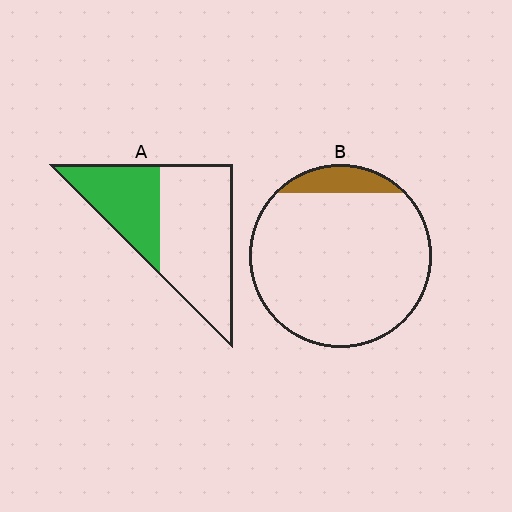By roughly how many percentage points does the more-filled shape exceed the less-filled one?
By roughly 25 percentage points (A over B).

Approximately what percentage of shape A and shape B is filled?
A is approximately 35% and B is approximately 10%.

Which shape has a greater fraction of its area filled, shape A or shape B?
Shape A.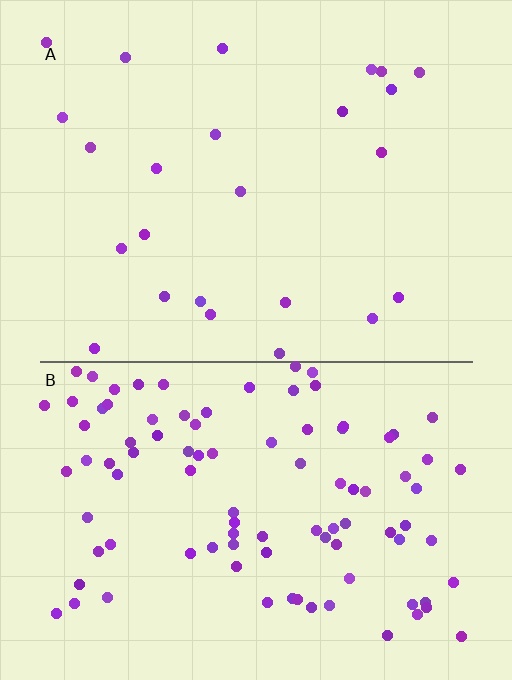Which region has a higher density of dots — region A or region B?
B (the bottom).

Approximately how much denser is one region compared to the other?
Approximately 4.0× — region B over region A.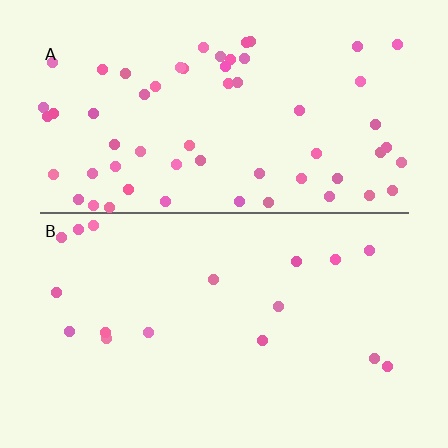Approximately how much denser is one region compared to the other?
Approximately 3.6× — region A over region B.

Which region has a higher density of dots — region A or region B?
A (the top).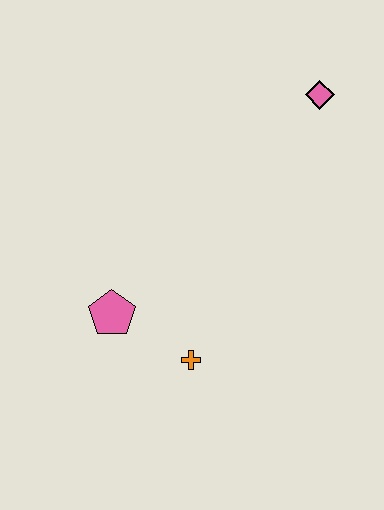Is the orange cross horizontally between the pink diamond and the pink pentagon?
Yes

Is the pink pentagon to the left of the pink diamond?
Yes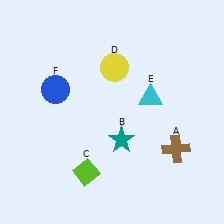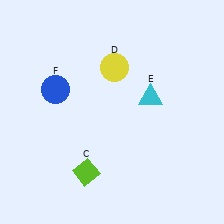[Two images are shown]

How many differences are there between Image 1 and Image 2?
There are 2 differences between the two images.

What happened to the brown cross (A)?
The brown cross (A) was removed in Image 2. It was in the bottom-right area of Image 1.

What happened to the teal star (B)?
The teal star (B) was removed in Image 2. It was in the bottom-right area of Image 1.